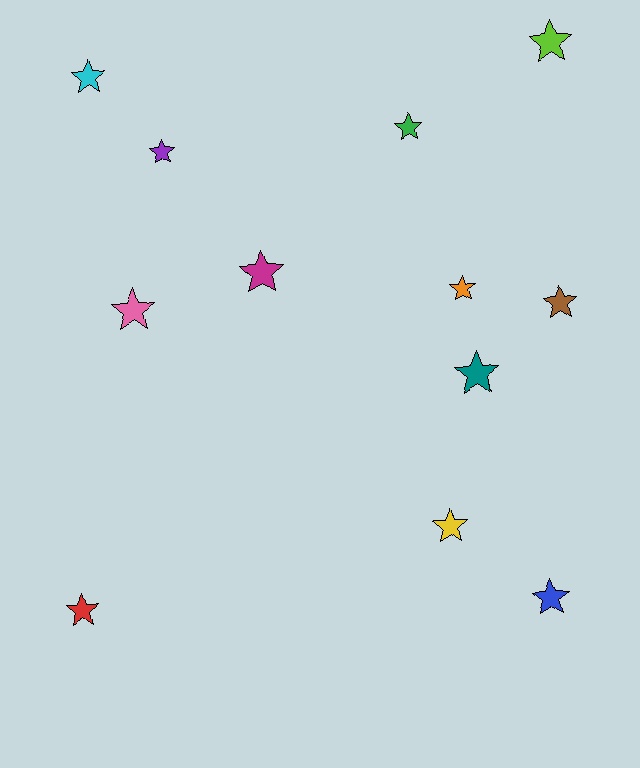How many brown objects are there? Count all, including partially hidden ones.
There is 1 brown object.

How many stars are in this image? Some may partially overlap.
There are 12 stars.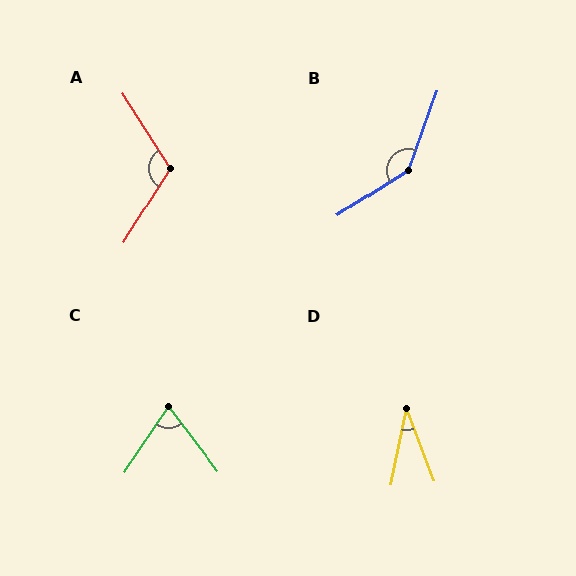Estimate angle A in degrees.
Approximately 116 degrees.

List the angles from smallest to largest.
D (32°), C (71°), A (116°), B (142°).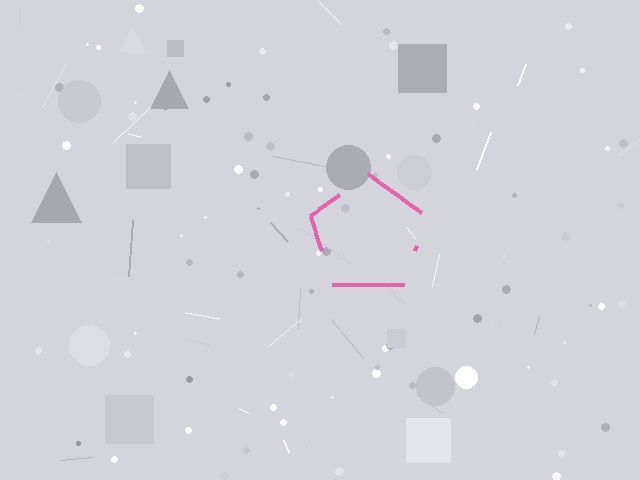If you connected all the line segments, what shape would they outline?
They would outline a pentagon.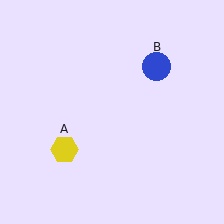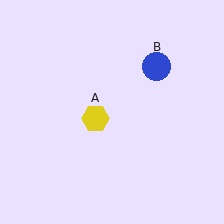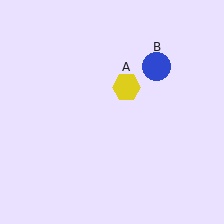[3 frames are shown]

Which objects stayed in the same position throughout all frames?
Blue circle (object B) remained stationary.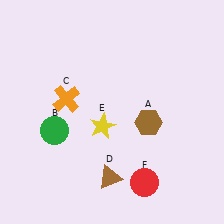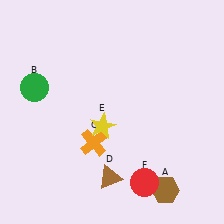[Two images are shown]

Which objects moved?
The objects that moved are: the brown hexagon (A), the green circle (B), the orange cross (C).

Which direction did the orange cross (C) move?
The orange cross (C) moved down.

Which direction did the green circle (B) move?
The green circle (B) moved up.